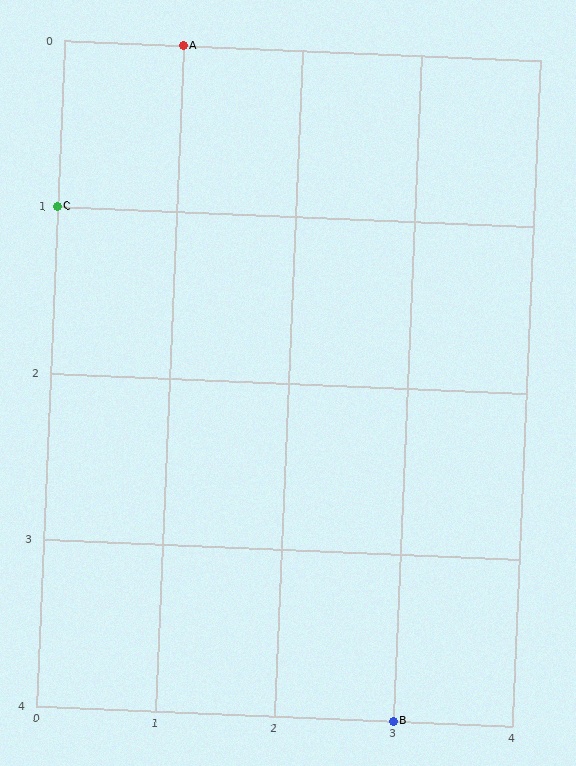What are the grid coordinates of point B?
Point B is at grid coordinates (3, 4).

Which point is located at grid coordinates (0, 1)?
Point C is at (0, 1).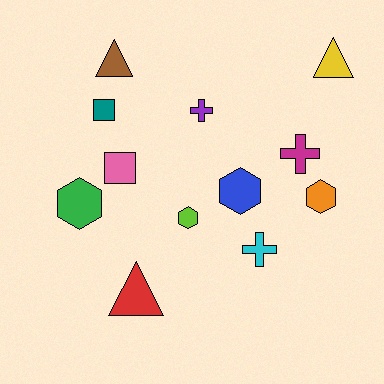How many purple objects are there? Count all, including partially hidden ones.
There is 1 purple object.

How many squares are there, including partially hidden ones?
There are 2 squares.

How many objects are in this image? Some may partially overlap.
There are 12 objects.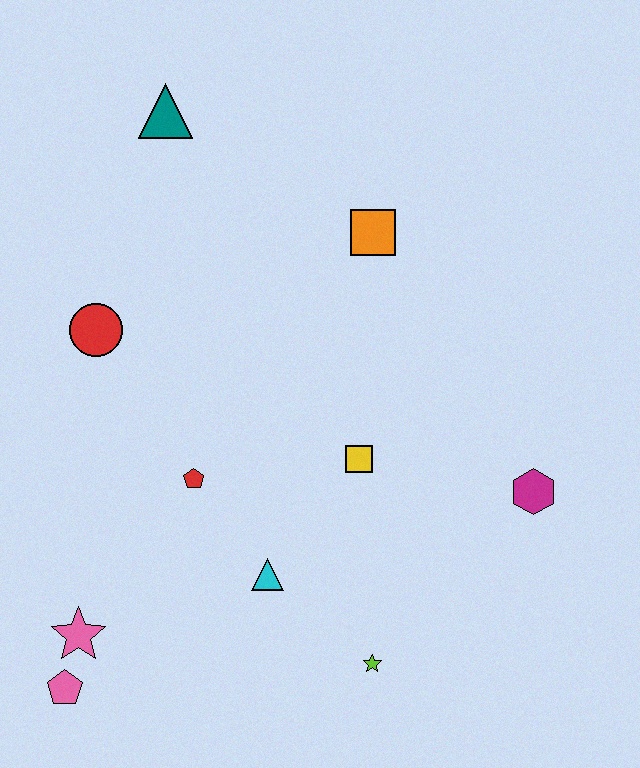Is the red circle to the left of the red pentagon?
Yes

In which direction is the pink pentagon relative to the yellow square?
The pink pentagon is to the left of the yellow square.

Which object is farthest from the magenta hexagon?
The teal triangle is farthest from the magenta hexagon.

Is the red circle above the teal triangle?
No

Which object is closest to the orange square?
The yellow square is closest to the orange square.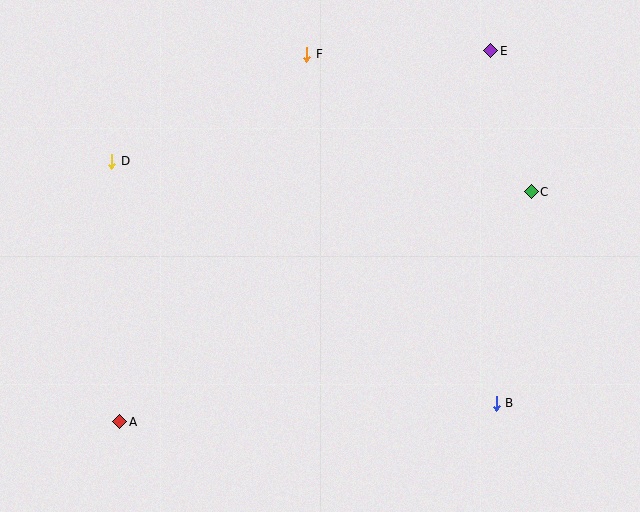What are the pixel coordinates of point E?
Point E is at (491, 51).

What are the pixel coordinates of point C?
Point C is at (531, 192).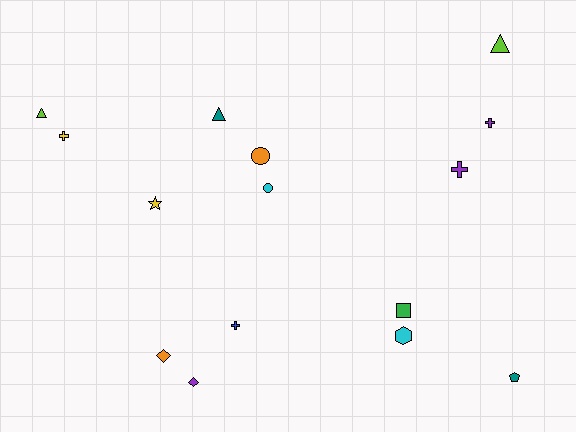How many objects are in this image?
There are 15 objects.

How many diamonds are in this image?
There are 2 diamonds.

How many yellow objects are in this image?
There are 2 yellow objects.